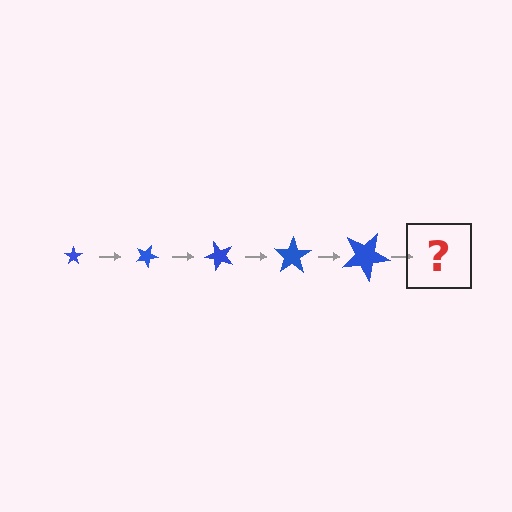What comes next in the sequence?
The next element should be a star, larger than the previous one and rotated 125 degrees from the start.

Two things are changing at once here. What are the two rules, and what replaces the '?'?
The two rules are that the star grows larger each step and it rotates 25 degrees each step. The '?' should be a star, larger than the previous one and rotated 125 degrees from the start.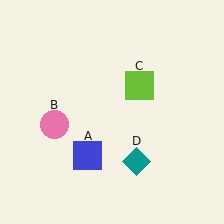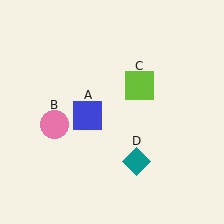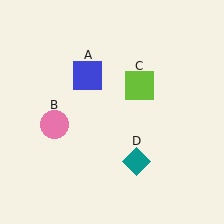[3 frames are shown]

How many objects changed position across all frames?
1 object changed position: blue square (object A).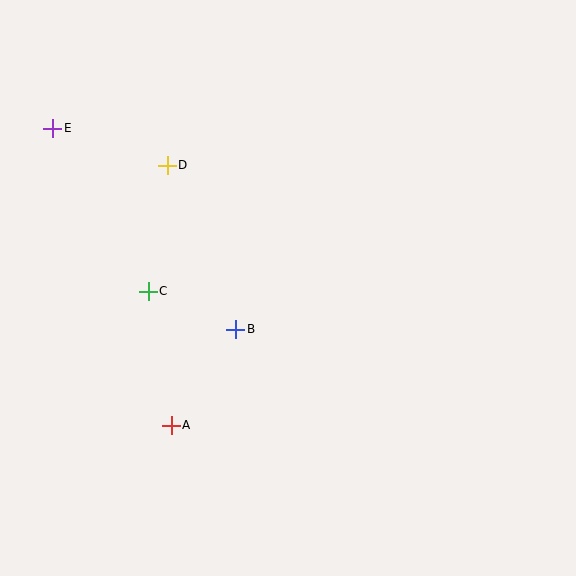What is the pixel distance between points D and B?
The distance between D and B is 178 pixels.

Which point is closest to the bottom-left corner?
Point A is closest to the bottom-left corner.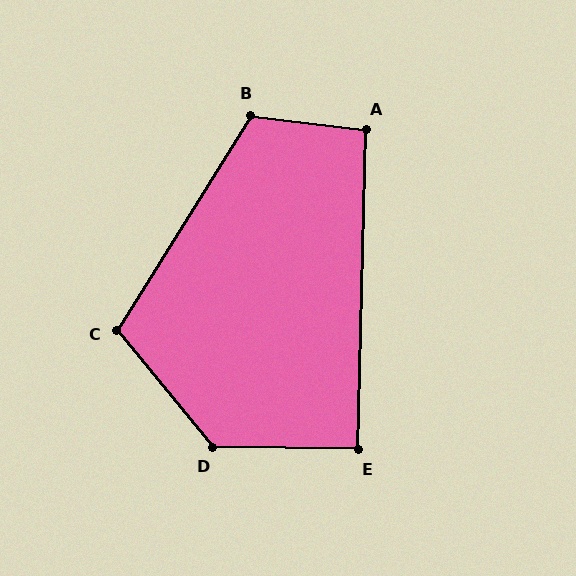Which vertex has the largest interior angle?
D, at approximately 130 degrees.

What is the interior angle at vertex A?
Approximately 96 degrees (obtuse).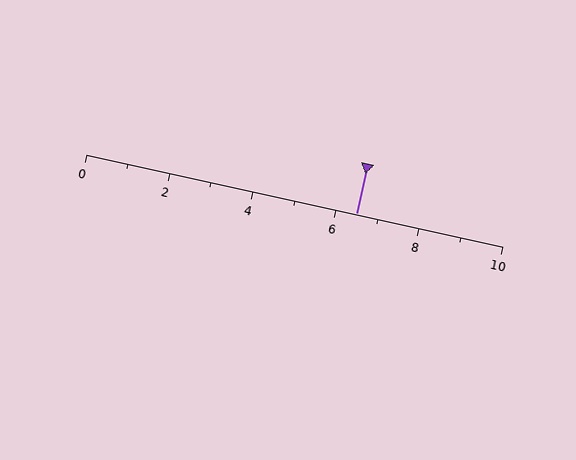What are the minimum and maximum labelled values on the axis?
The axis runs from 0 to 10.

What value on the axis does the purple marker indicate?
The marker indicates approximately 6.5.